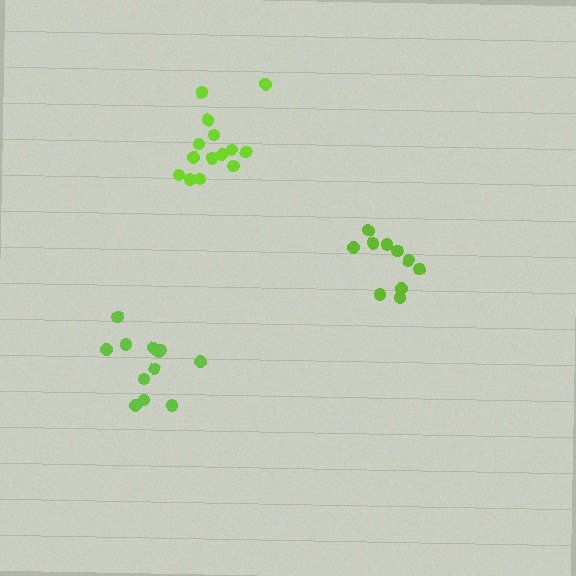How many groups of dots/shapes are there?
There are 3 groups.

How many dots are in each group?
Group 1: 12 dots, Group 2: 14 dots, Group 3: 10 dots (36 total).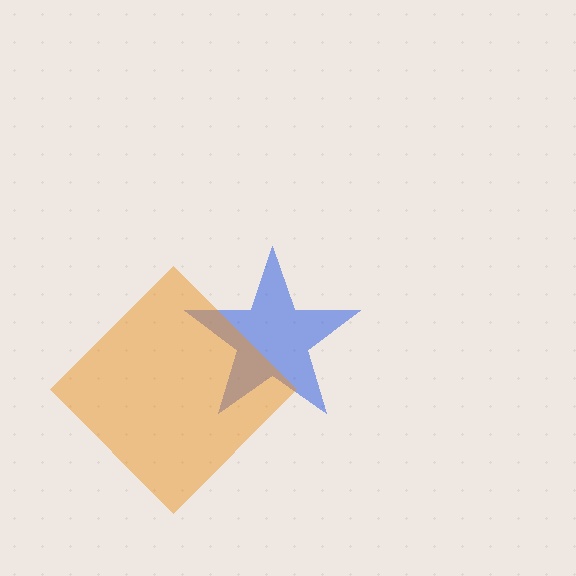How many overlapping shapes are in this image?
There are 2 overlapping shapes in the image.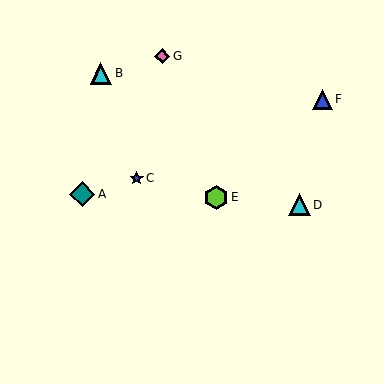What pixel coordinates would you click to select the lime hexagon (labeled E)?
Click at (216, 197) to select the lime hexagon E.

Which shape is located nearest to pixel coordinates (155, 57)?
The pink diamond (labeled G) at (162, 56) is nearest to that location.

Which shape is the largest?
The teal diamond (labeled A) is the largest.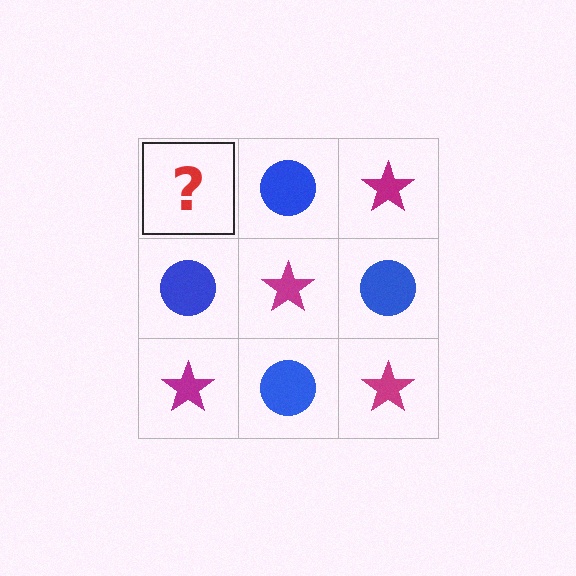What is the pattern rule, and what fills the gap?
The rule is that it alternates magenta star and blue circle in a checkerboard pattern. The gap should be filled with a magenta star.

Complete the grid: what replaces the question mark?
The question mark should be replaced with a magenta star.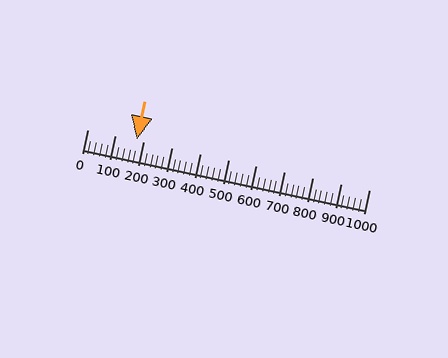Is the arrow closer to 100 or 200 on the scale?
The arrow is closer to 200.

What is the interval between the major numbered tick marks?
The major tick marks are spaced 100 units apart.